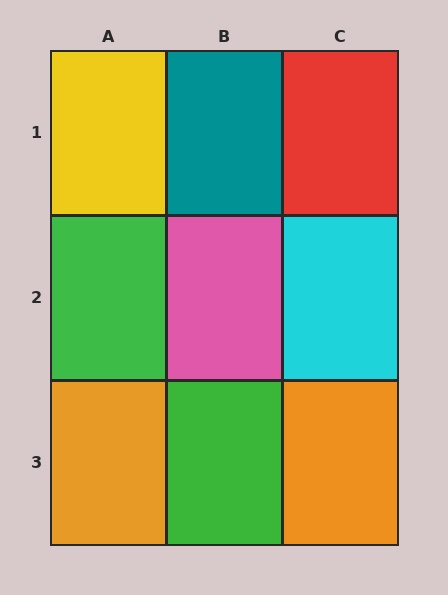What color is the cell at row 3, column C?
Orange.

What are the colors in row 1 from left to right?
Yellow, teal, red.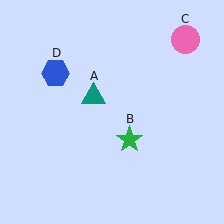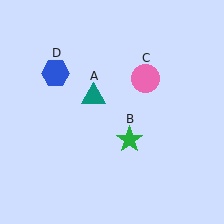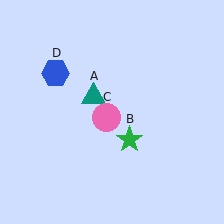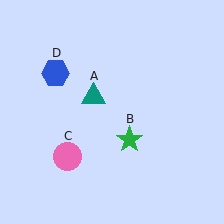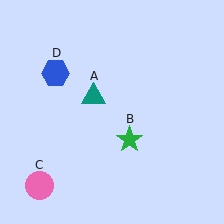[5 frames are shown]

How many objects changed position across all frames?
1 object changed position: pink circle (object C).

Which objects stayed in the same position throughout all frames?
Teal triangle (object A) and green star (object B) and blue hexagon (object D) remained stationary.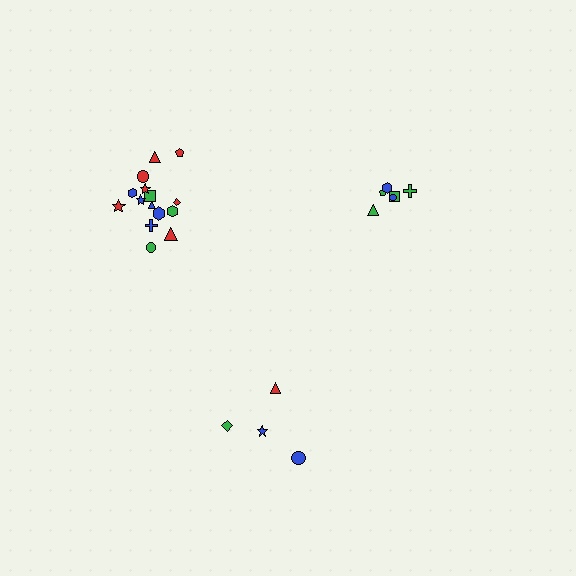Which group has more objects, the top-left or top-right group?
The top-left group.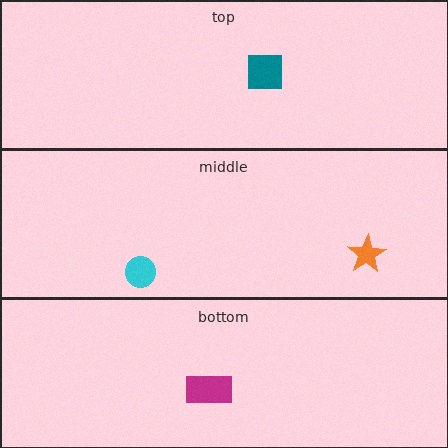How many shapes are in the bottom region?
1.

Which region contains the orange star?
The middle region.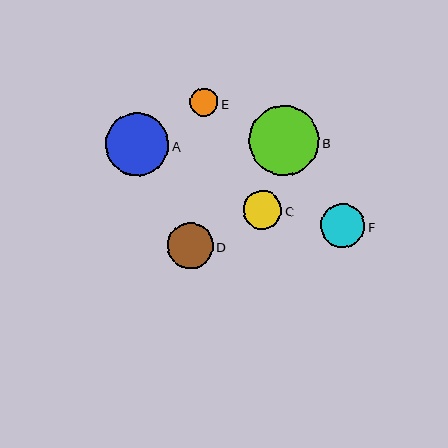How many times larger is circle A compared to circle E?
Circle A is approximately 2.2 times the size of circle E.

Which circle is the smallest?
Circle E is the smallest with a size of approximately 29 pixels.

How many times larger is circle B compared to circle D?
Circle B is approximately 1.5 times the size of circle D.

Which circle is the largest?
Circle B is the largest with a size of approximately 70 pixels.